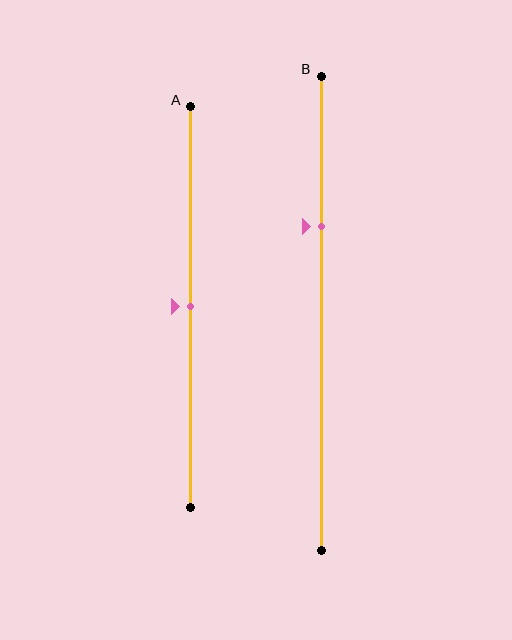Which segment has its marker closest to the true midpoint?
Segment A has its marker closest to the true midpoint.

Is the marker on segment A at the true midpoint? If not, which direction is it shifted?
Yes, the marker on segment A is at the true midpoint.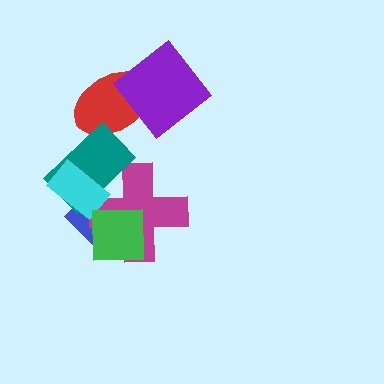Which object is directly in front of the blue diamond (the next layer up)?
The magenta cross is directly in front of the blue diamond.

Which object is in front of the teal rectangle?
The cyan rectangle is in front of the teal rectangle.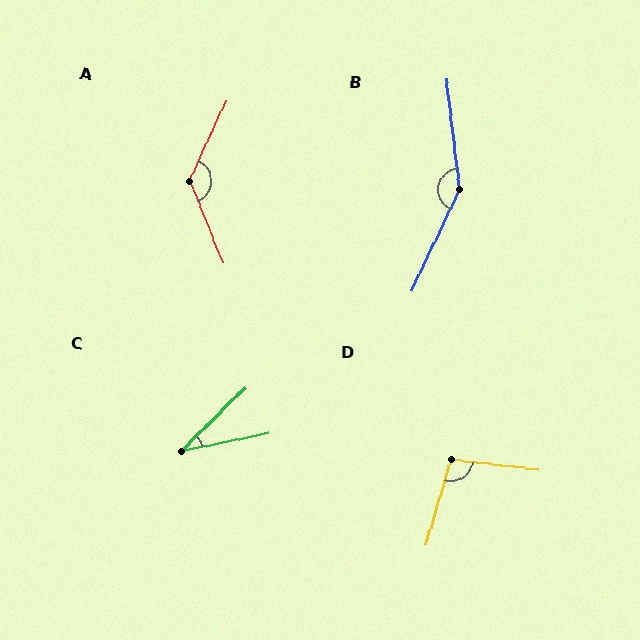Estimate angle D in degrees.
Approximately 99 degrees.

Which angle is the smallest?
C, at approximately 33 degrees.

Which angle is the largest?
B, at approximately 148 degrees.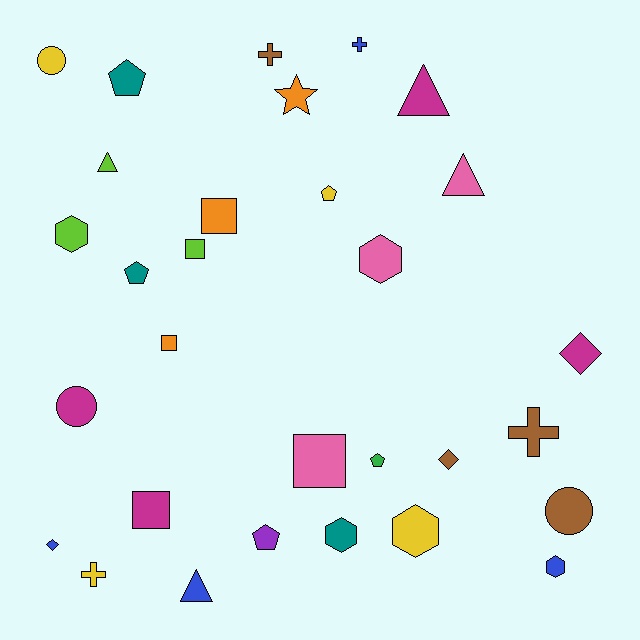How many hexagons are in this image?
There are 5 hexagons.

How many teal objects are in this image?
There are 3 teal objects.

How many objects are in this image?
There are 30 objects.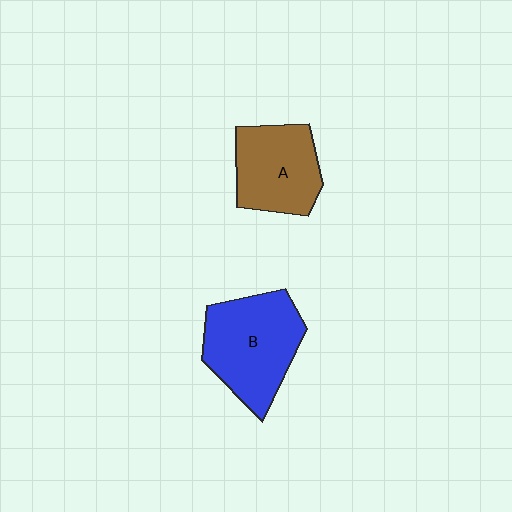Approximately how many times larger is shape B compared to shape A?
Approximately 1.3 times.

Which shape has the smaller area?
Shape A (brown).